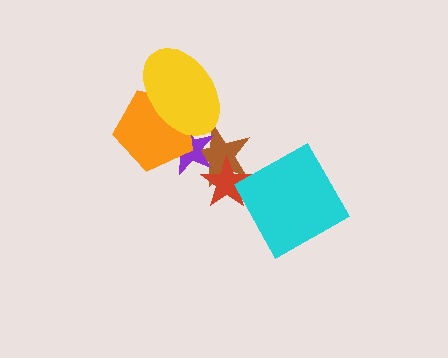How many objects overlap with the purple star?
3 objects overlap with the purple star.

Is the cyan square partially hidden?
No, no other shape covers it.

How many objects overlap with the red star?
1 object overlaps with the red star.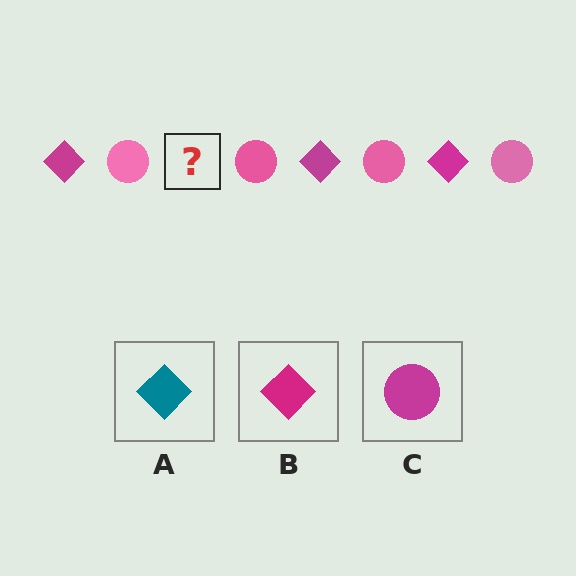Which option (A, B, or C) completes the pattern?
B.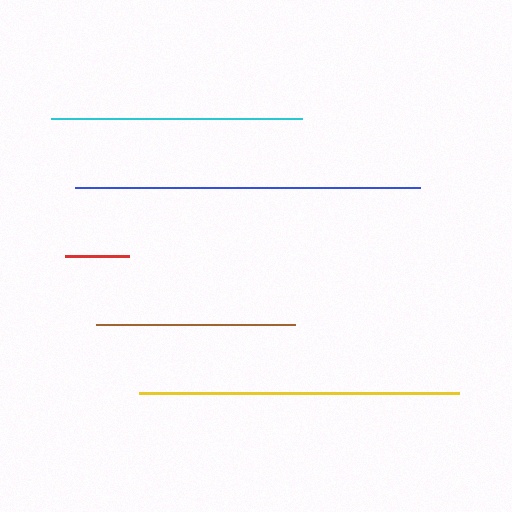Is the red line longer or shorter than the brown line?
The brown line is longer than the red line.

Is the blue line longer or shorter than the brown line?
The blue line is longer than the brown line.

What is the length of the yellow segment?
The yellow segment is approximately 320 pixels long.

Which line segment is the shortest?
The red line is the shortest at approximately 63 pixels.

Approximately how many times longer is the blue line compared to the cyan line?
The blue line is approximately 1.4 times the length of the cyan line.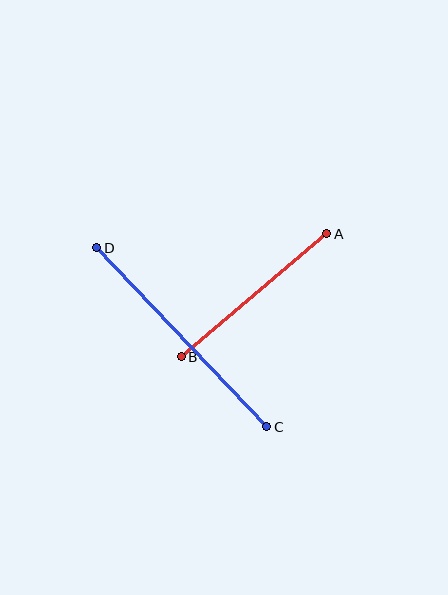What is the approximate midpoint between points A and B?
The midpoint is at approximately (254, 295) pixels.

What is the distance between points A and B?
The distance is approximately 191 pixels.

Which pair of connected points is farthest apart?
Points C and D are farthest apart.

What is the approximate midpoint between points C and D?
The midpoint is at approximately (182, 337) pixels.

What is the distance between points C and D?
The distance is approximately 247 pixels.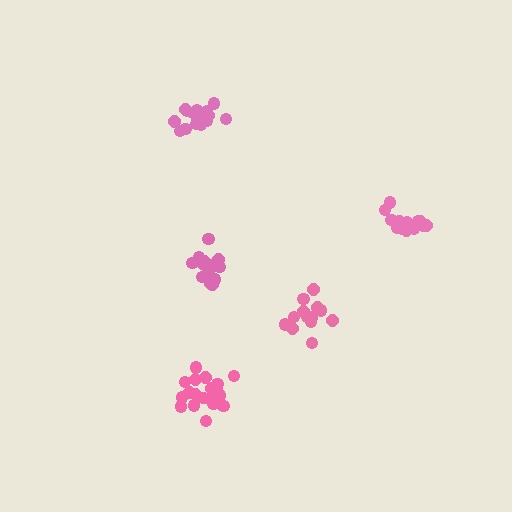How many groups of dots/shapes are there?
There are 5 groups.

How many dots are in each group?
Group 1: 15 dots, Group 2: 14 dots, Group 3: 19 dots, Group 4: 15 dots, Group 5: 16 dots (79 total).